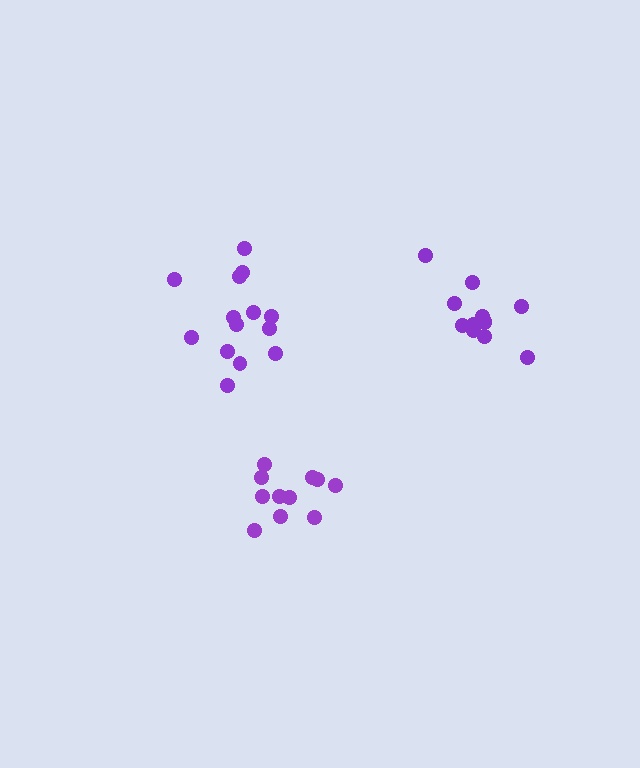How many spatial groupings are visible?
There are 3 spatial groupings.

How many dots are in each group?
Group 1: 12 dots, Group 2: 11 dots, Group 3: 14 dots (37 total).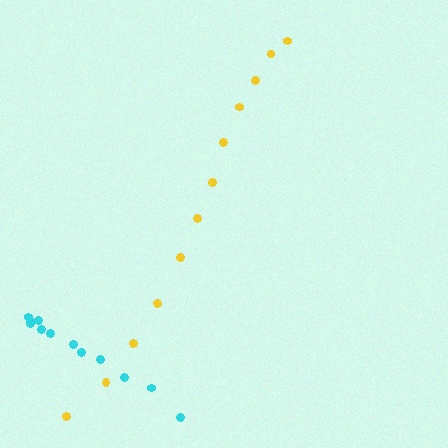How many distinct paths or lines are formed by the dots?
There are 2 distinct paths.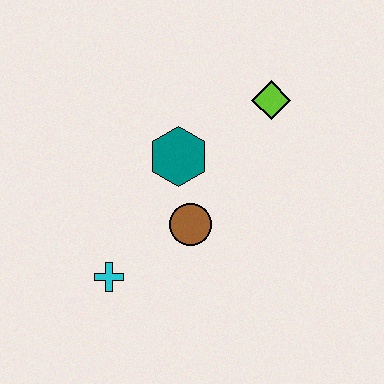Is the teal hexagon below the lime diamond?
Yes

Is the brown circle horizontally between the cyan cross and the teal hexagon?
No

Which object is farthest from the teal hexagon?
The cyan cross is farthest from the teal hexagon.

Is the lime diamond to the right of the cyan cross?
Yes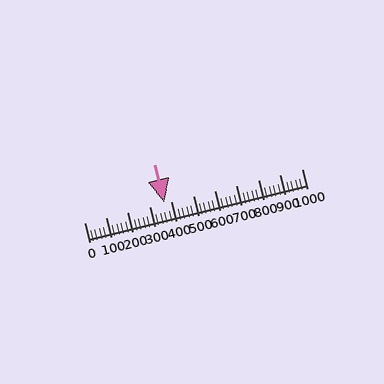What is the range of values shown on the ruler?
The ruler shows values from 0 to 1000.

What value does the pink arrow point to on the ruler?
The pink arrow points to approximately 366.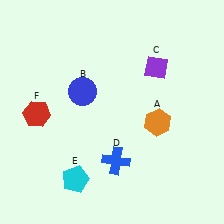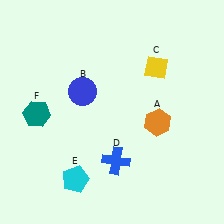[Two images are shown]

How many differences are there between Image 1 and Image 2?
There are 2 differences between the two images.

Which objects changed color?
C changed from purple to yellow. F changed from red to teal.